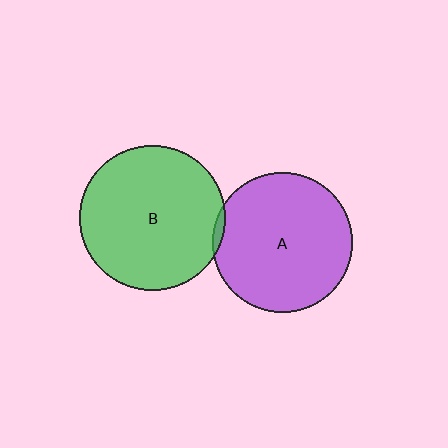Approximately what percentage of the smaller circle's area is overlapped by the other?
Approximately 5%.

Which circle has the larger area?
Circle B (green).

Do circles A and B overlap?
Yes.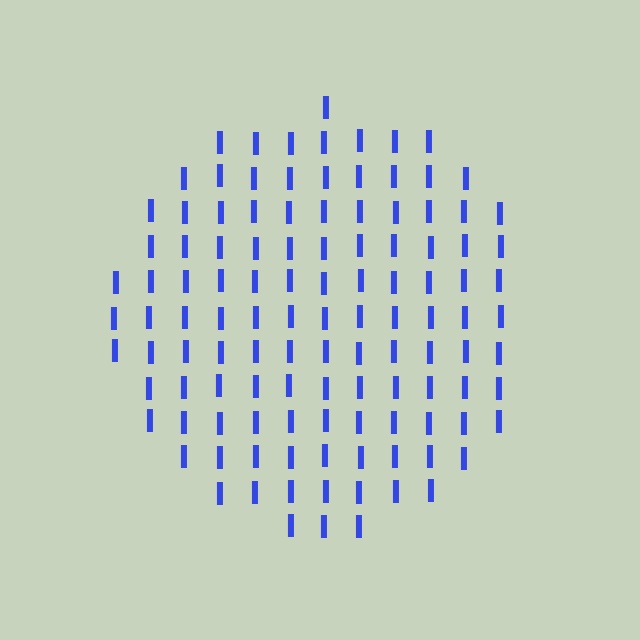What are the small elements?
The small elements are letter I's.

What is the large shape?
The large shape is a circle.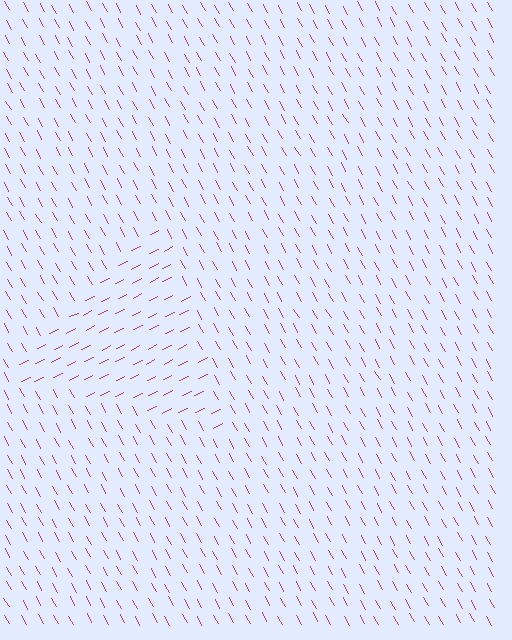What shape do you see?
I see a triangle.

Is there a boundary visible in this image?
Yes, there is a texture boundary formed by a change in line orientation.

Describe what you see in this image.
The image is filled with small magenta line segments. A triangle region in the image has lines oriented differently from the surrounding lines, creating a visible texture boundary.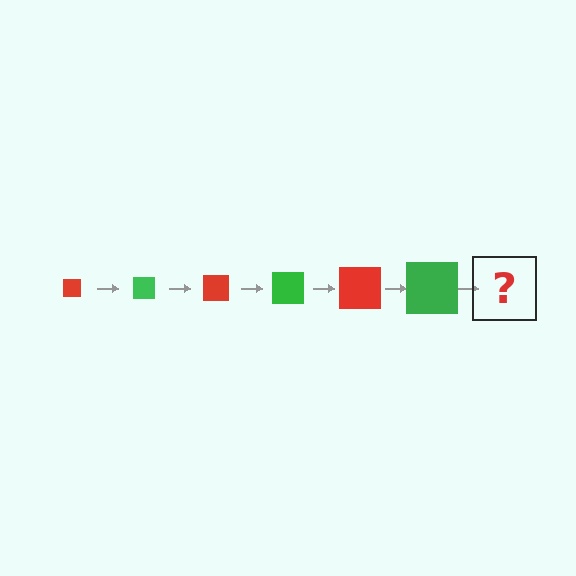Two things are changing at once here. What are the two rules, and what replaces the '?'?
The two rules are that the square grows larger each step and the color cycles through red and green. The '?' should be a red square, larger than the previous one.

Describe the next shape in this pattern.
It should be a red square, larger than the previous one.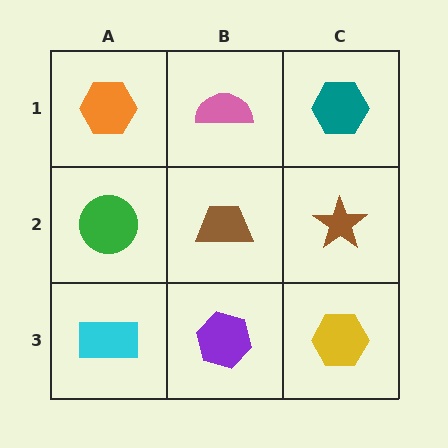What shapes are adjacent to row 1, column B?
A brown trapezoid (row 2, column B), an orange hexagon (row 1, column A), a teal hexagon (row 1, column C).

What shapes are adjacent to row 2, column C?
A teal hexagon (row 1, column C), a yellow hexagon (row 3, column C), a brown trapezoid (row 2, column B).